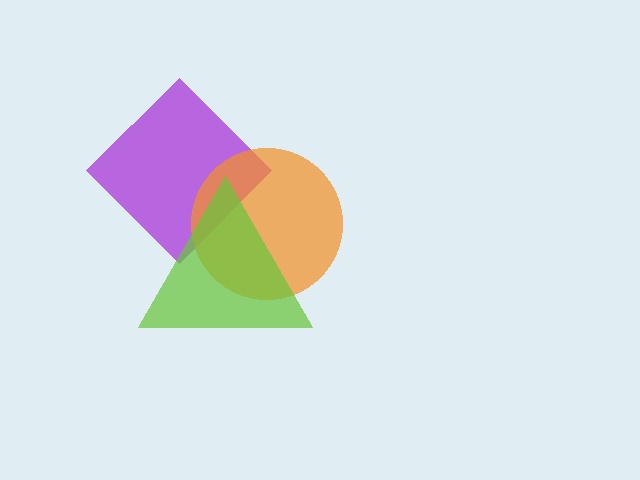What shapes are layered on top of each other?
The layered shapes are: a purple diamond, an orange circle, a lime triangle.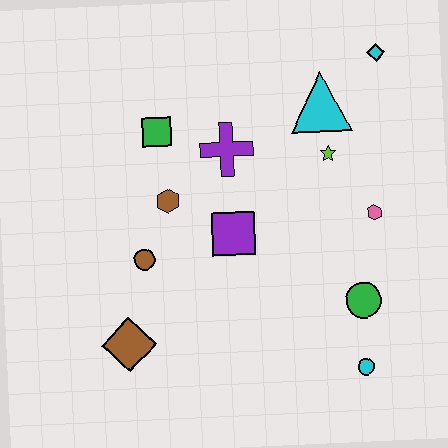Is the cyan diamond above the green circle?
Yes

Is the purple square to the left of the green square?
No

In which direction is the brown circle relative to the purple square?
The brown circle is to the left of the purple square.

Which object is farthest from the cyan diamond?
The brown diamond is farthest from the cyan diamond.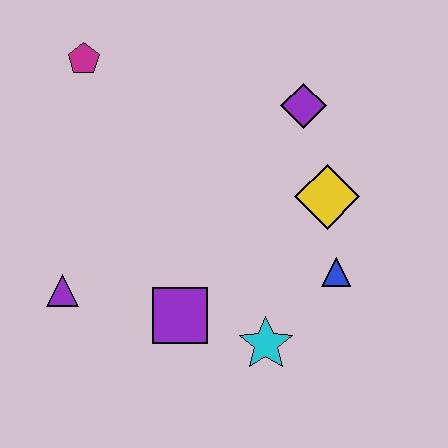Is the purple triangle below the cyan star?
No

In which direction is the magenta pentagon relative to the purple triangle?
The magenta pentagon is above the purple triangle.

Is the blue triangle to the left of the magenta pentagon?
No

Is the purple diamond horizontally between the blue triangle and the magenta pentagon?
Yes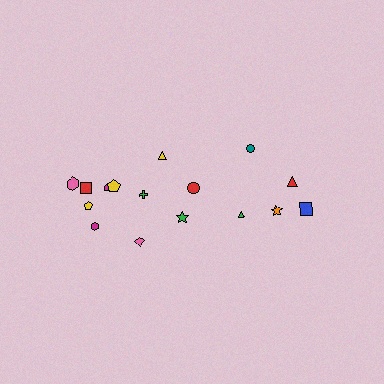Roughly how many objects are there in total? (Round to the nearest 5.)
Roughly 15 objects in total.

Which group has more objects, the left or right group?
The left group.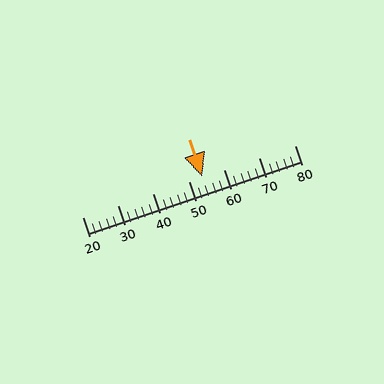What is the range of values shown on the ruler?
The ruler shows values from 20 to 80.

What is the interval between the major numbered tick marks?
The major tick marks are spaced 10 units apart.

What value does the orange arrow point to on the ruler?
The orange arrow points to approximately 54.